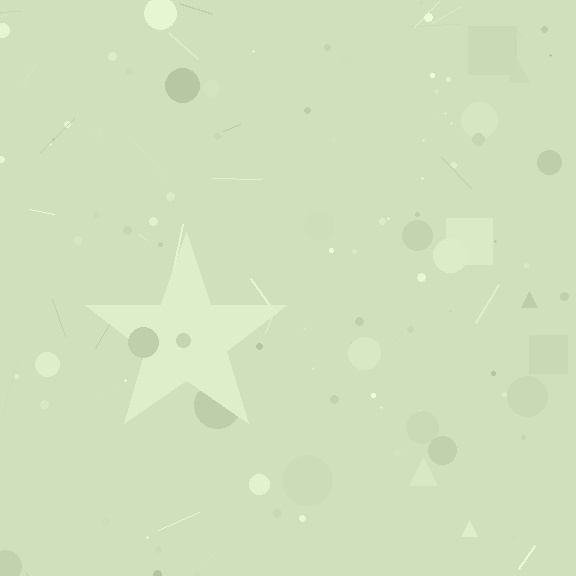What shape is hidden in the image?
A star is hidden in the image.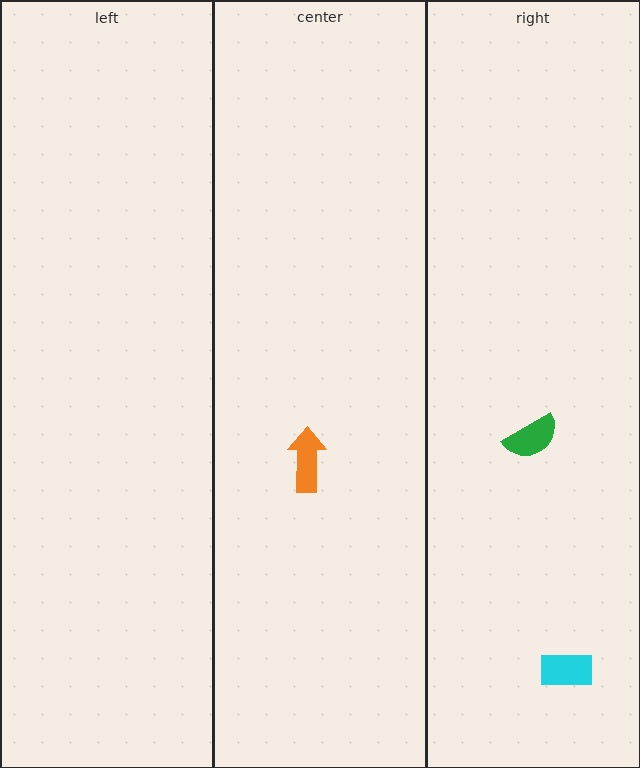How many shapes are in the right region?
2.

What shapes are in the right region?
The green semicircle, the cyan rectangle.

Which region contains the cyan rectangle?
The right region.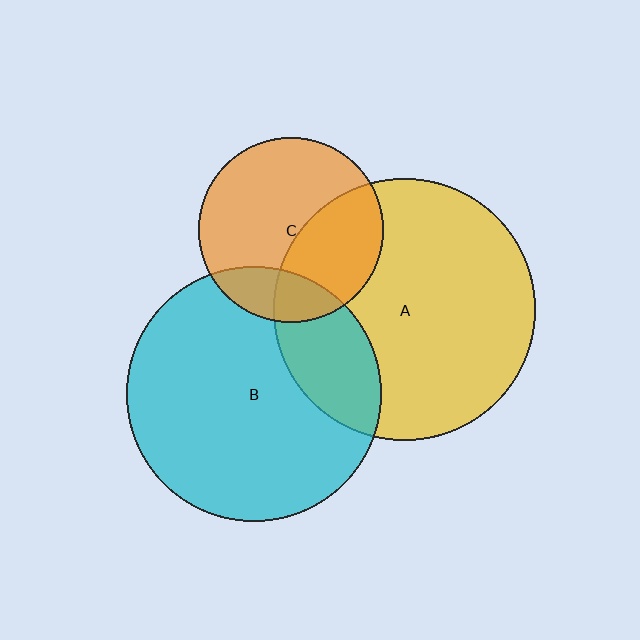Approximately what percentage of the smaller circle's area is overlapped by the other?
Approximately 35%.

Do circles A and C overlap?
Yes.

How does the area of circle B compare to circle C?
Approximately 1.9 times.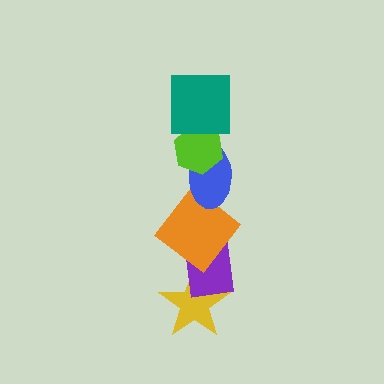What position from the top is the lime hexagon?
The lime hexagon is 2nd from the top.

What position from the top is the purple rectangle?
The purple rectangle is 5th from the top.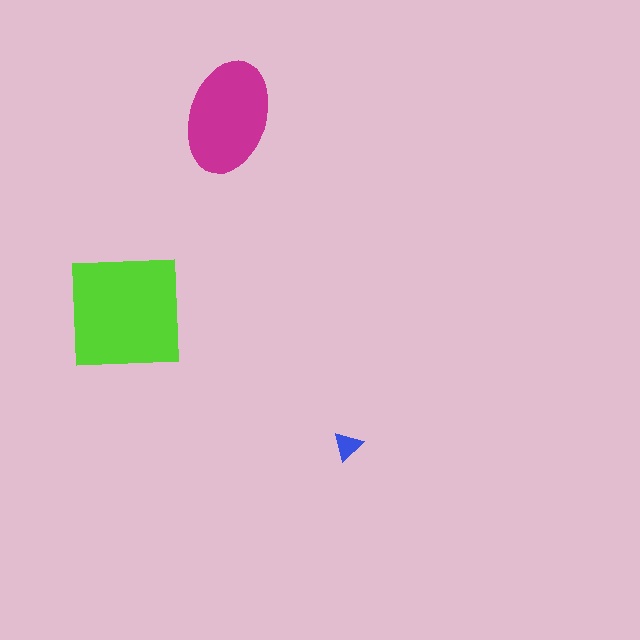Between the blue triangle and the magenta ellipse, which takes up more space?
The magenta ellipse.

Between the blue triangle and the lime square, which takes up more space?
The lime square.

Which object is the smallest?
The blue triangle.